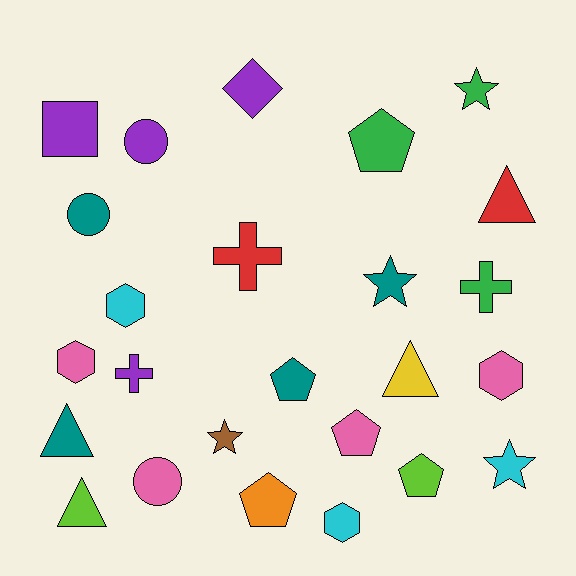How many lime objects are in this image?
There are 2 lime objects.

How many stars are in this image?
There are 4 stars.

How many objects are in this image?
There are 25 objects.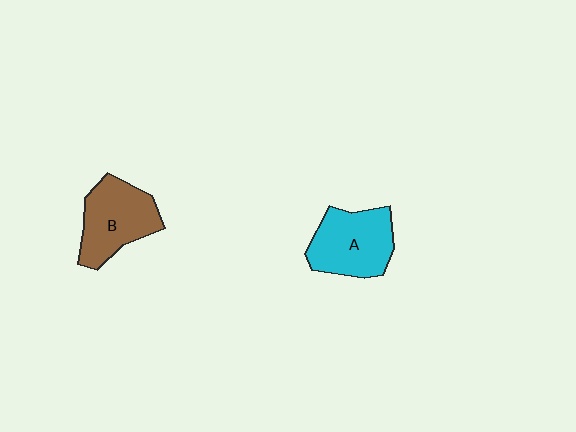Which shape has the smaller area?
Shape B (brown).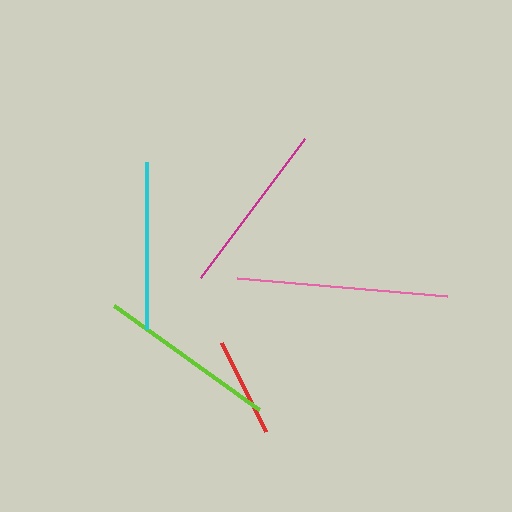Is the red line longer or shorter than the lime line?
The lime line is longer than the red line.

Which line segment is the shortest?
The red line is the shortest at approximately 99 pixels.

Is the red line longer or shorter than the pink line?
The pink line is longer than the red line.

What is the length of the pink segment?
The pink segment is approximately 211 pixels long.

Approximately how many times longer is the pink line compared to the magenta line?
The pink line is approximately 1.2 times the length of the magenta line.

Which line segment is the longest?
The pink line is the longest at approximately 211 pixels.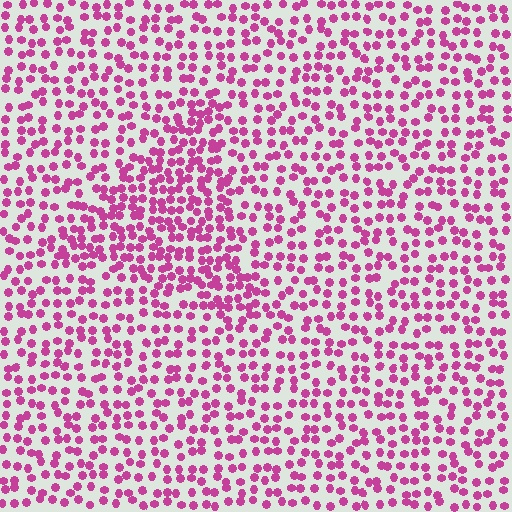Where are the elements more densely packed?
The elements are more densely packed inside the triangle boundary.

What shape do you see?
I see a triangle.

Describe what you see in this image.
The image contains small magenta elements arranged at two different densities. A triangle-shaped region is visible where the elements are more densely packed than the surrounding area.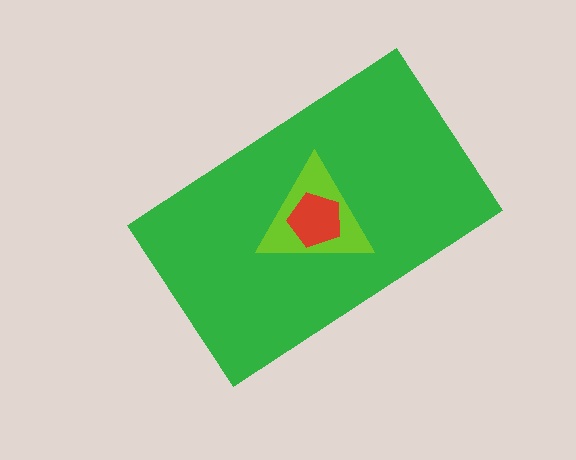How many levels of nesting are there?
3.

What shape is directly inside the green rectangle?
The lime triangle.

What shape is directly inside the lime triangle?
The red pentagon.